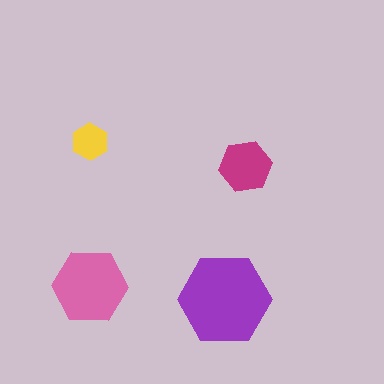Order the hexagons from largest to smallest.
the purple one, the pink one, the magenta one, the yellow one.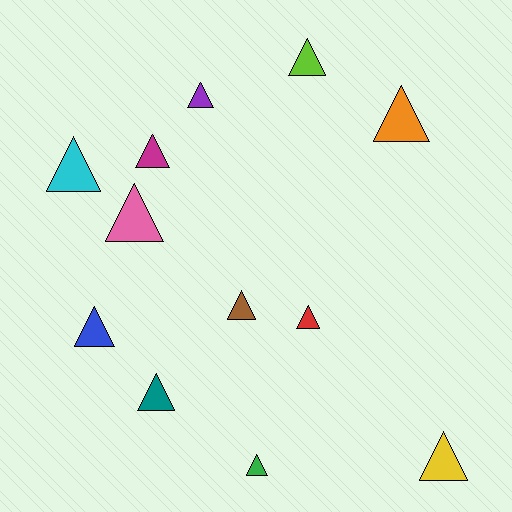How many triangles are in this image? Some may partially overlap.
There are 12 triangles.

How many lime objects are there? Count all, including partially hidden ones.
There is 1 lime object.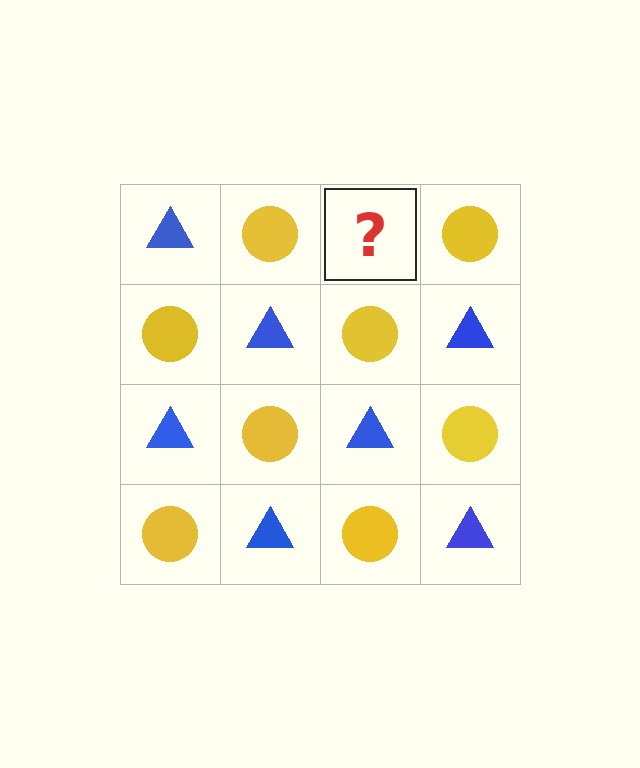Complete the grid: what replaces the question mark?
The question mark should be replaced with a blue triangle.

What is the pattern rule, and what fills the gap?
The rule is that it alternates blue triangle and yellow circle in a checkerboard pattern. The gap should be filled with a blue triangle.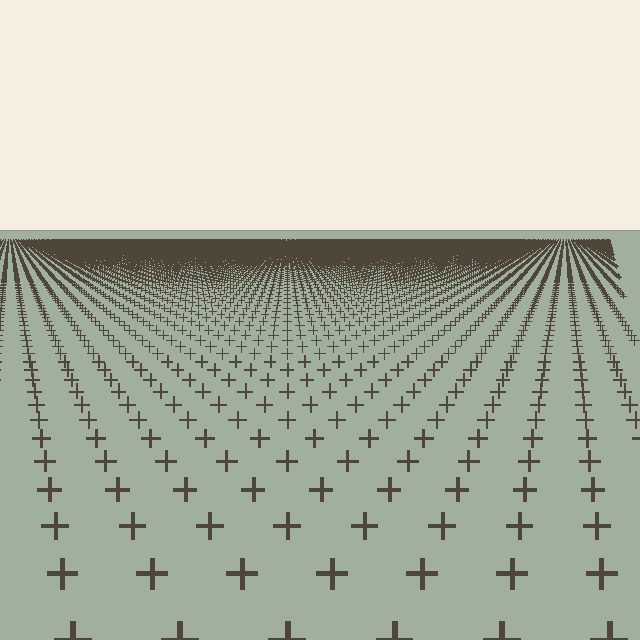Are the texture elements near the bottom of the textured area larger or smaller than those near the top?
Larger. Near the bottom, elements are closer to the viewer and appear at a bigger on-screen size.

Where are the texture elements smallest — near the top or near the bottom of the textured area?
Near the top.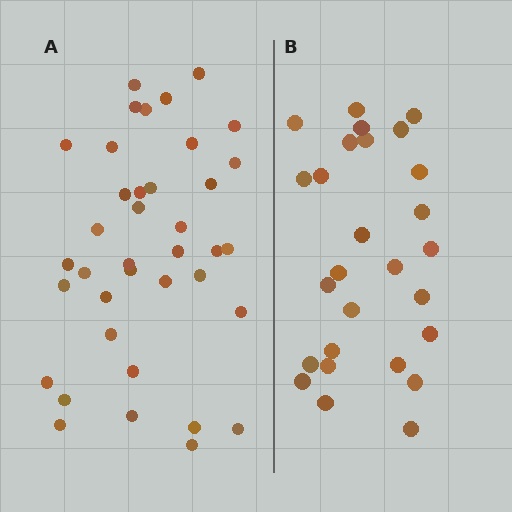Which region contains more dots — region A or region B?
Region A (the left region) has more dots.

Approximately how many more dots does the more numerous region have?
Region A has roughly 12 or so more dots than region B.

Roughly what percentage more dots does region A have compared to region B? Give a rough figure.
About 40% more.